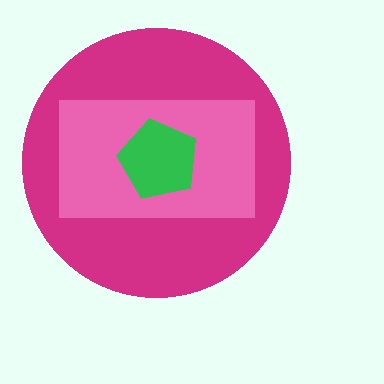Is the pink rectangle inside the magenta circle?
Yes.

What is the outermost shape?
The magenta circle.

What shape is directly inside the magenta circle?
The pink rectangle.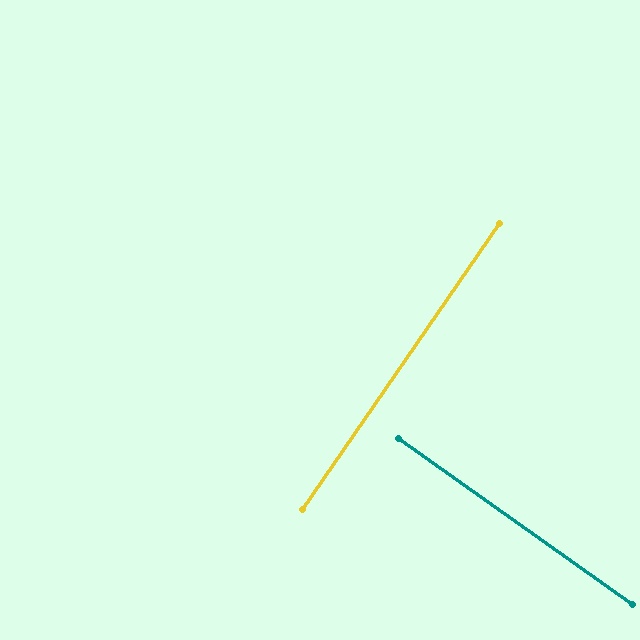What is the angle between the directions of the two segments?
Approximately 89 degrees.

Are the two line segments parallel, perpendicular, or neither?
Perpendicular — they meet at approximately 89°.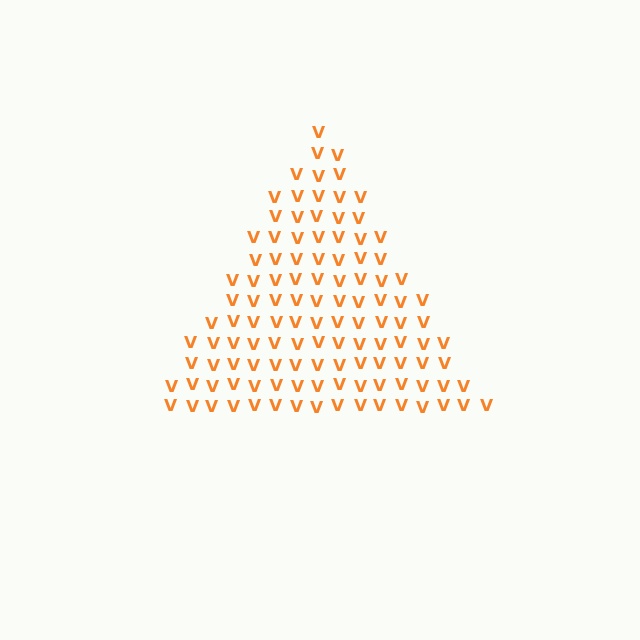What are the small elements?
The small elements are letter V's.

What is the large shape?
The large shape is a triangle.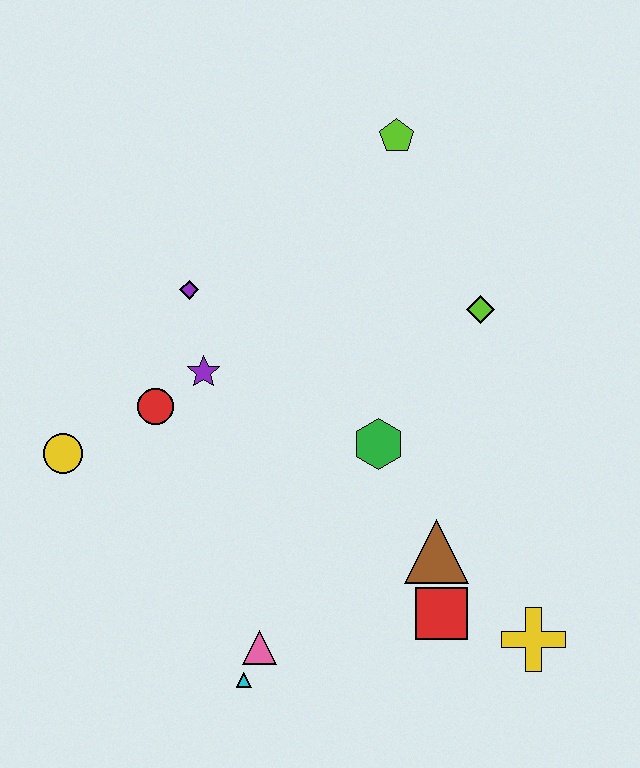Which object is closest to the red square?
The brown triangle is closest to the red square.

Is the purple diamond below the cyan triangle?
No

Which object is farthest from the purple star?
The yellow cross is farthest from the purple star.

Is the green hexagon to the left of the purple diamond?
No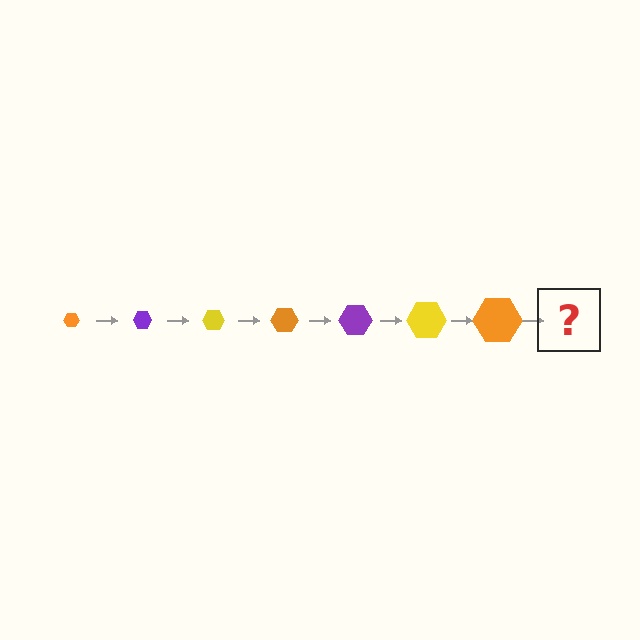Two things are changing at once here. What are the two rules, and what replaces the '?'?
The two rules are that the hexagon grows larger each step and the color cycles through orange, purple, and yellow. The '?' should be a purple hexagon, larger than the previous one.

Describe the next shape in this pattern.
It should be a purple hexagon, larger than the previous one.